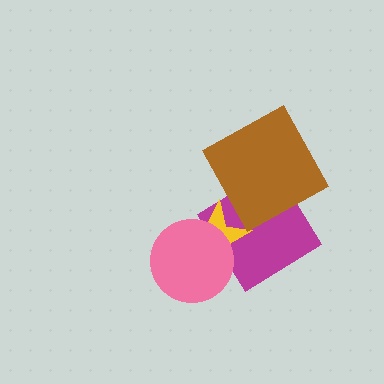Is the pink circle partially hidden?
No, no other shape covers it.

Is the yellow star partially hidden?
Yes, it is partially covered by another shape.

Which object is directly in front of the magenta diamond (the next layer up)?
The yellow star is directly in front of the magenta diamond.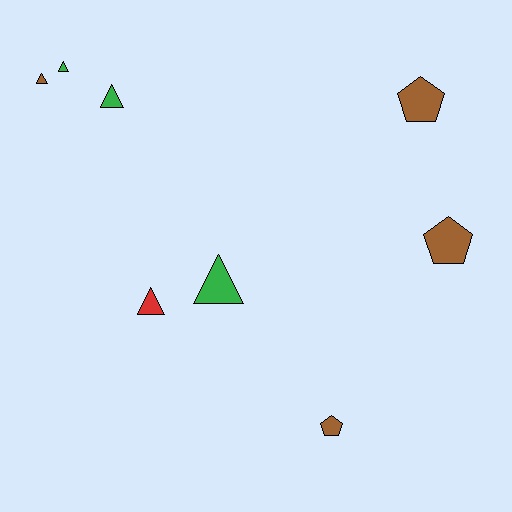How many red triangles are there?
There is 1 red triangle.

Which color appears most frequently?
Brown, with 4 objects.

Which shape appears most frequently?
Triangle, with 5 objects.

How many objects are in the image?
There are 8 objects.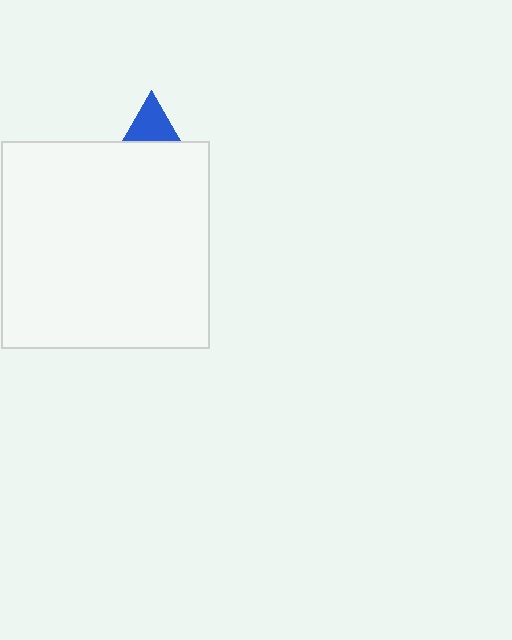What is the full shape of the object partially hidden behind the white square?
The partially hidden object is a blue triangle.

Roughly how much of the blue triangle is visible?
A small part of it is visible (roughly 33%).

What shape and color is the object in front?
The object in front is a white square.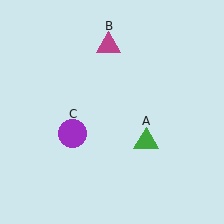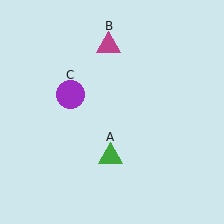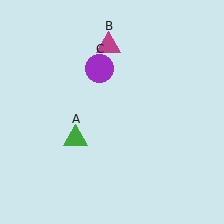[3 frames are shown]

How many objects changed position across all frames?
2 objects changed position: green triangle (object A), purple circle (object C).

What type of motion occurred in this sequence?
The green triangle (object A), purple circle (object C) rotated clockwise around the center of the scene.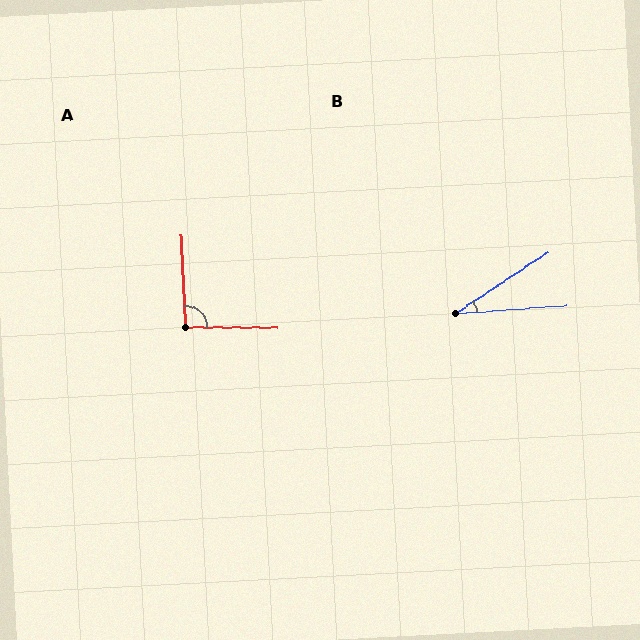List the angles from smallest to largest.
B (29°), A (93°).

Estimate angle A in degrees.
Approximately 93 degrees.